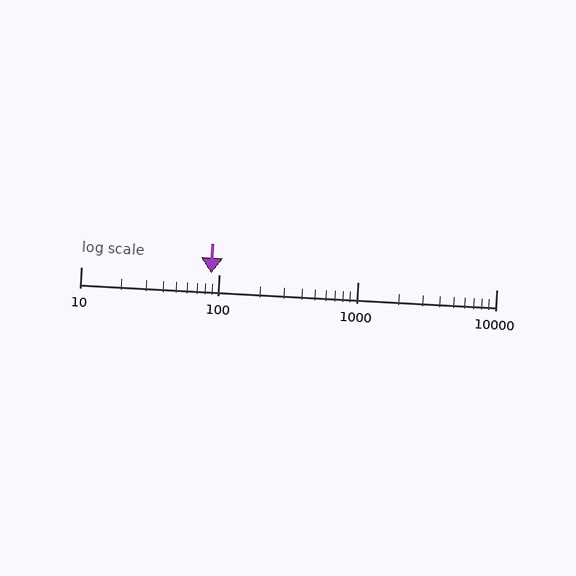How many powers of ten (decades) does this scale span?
The scale spans 3 decades, from 10 to 10000.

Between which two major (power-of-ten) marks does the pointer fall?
The pointer is between 10 and 100.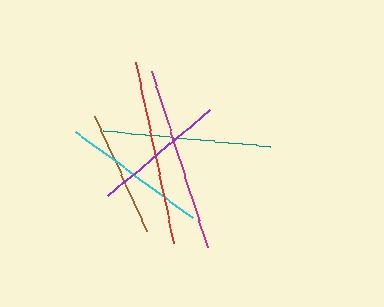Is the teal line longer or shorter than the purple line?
The teal line is longer than the purple line.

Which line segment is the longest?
The magenta line is the longest at approximately 185 pixels.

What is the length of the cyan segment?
The cyan segment is approximately 145 pixels long.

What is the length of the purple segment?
The purple segment is approximately 134 pixels long.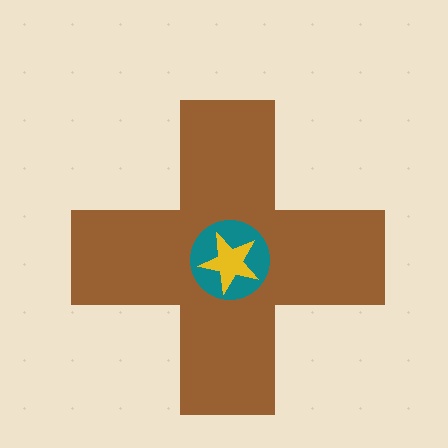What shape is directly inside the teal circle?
The yellow star.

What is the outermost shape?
The brown cross.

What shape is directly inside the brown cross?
The teal circle.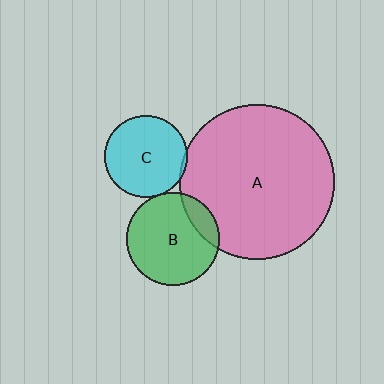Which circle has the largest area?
Circle A (pink).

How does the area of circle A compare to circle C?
Approximately 3.5 times.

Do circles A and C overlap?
Yes.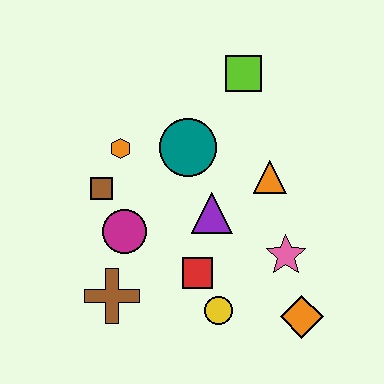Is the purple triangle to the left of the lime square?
Yes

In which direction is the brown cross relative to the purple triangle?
The brown cross is to the left of the purple triangle.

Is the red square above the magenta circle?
No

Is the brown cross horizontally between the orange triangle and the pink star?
No